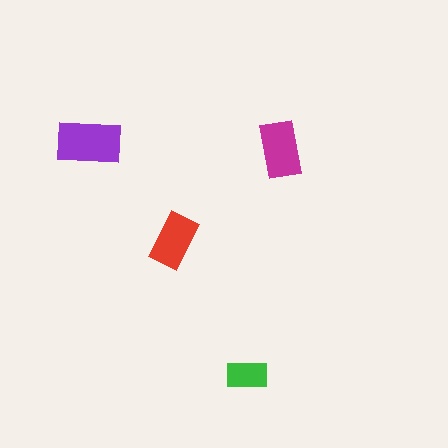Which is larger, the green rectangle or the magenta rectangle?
The magenta one.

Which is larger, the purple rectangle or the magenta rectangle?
The purple one.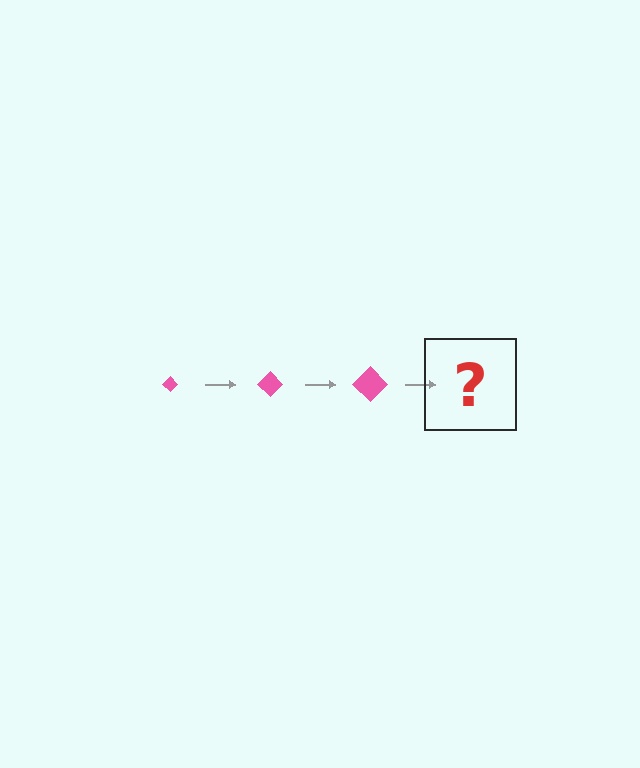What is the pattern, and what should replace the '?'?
The pattern is that the diamond gets progressively larger each step. The '?' should be a pink diamond, larger than the previous one.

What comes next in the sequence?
The next element should be a pink diamond, larger than the previous one.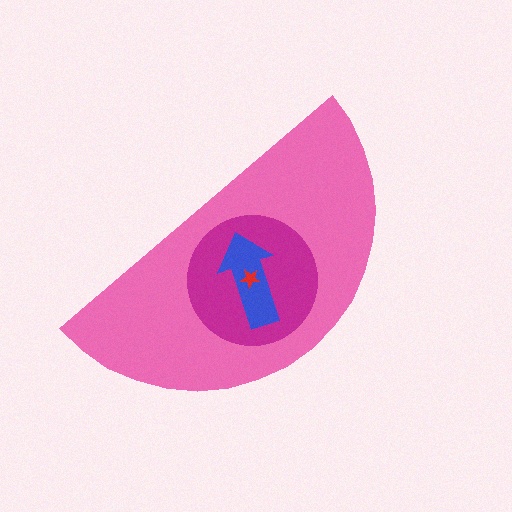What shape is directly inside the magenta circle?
The blue arrow.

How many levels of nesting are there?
4.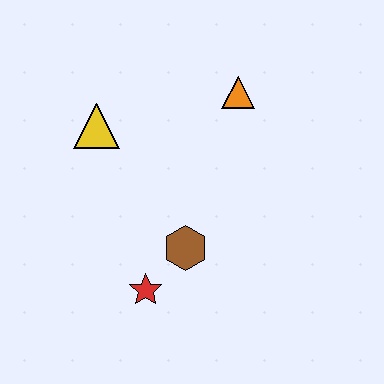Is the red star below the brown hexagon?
Yes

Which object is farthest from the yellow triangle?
The red star is farthest from the yellow triangle.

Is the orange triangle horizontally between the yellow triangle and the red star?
No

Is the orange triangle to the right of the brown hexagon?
Yes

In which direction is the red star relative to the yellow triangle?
The red star is below the yellow triangle.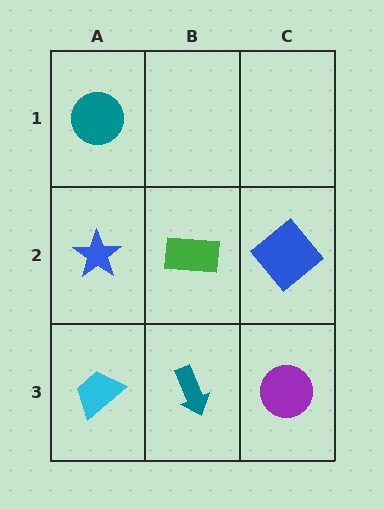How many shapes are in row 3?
3 shapes.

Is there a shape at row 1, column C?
No, that cell is empty.